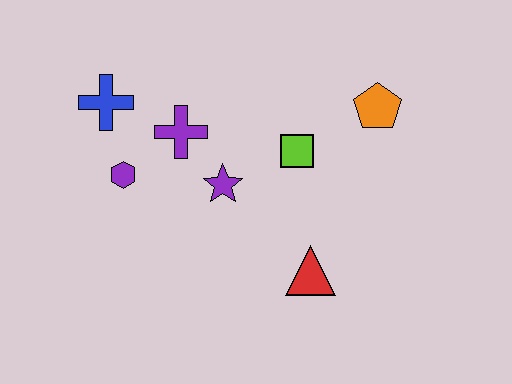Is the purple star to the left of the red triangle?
Yes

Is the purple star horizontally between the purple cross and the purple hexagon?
No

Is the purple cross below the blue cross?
Yes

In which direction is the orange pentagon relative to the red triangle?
The orange pentagon is above the red triangle.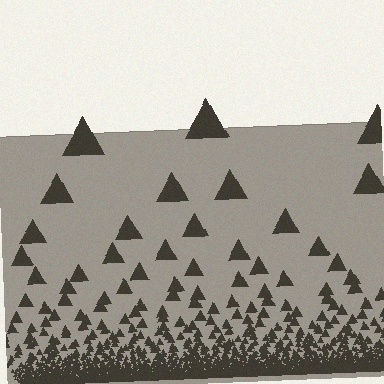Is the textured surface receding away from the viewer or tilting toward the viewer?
The surface appears to tilt toward the viewer. Texture elements get larger and sparser toward the top.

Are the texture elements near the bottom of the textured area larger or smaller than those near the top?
Smaller. The gradient is inverted — elements near the bottom are smaller and denser.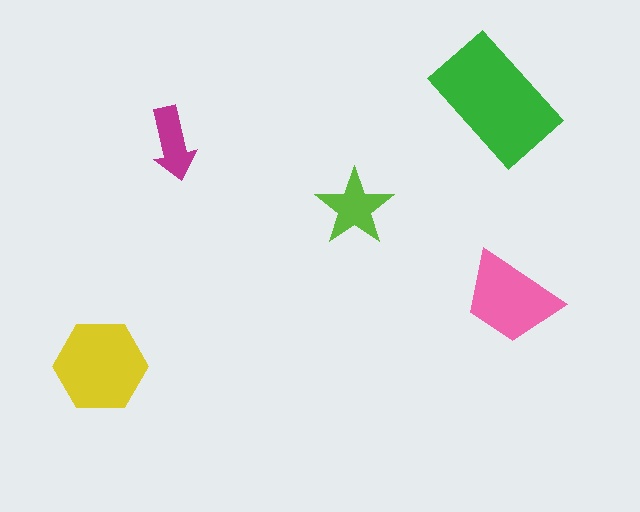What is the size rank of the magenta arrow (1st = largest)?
5th.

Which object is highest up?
The green rectangle is topmost.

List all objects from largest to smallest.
The green rectangle, the yellow hexagon, the pink trapezoid, the lime star, the magenta arrow.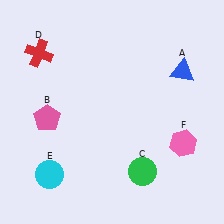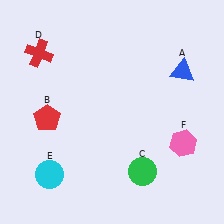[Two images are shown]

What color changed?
The pentagon (B) changed from pink in Image 1 to red in Image 2.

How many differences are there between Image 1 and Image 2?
There is 1 difference between the two images.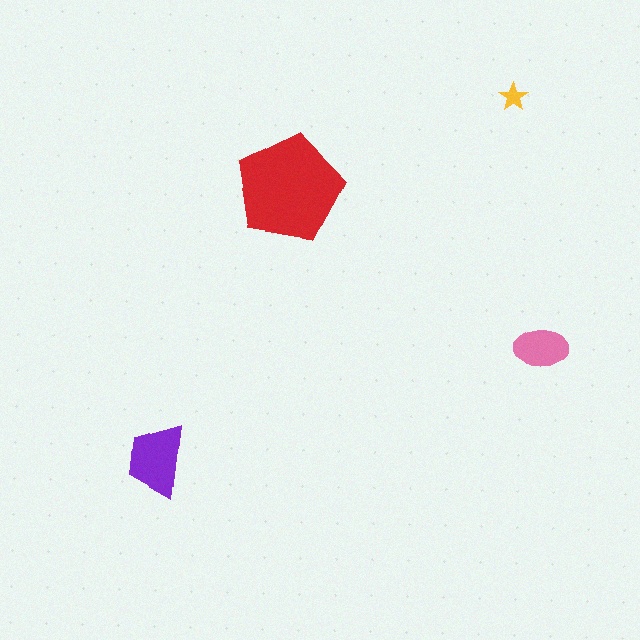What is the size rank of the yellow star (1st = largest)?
4th.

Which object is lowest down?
The purple trapezoid is bottommost.